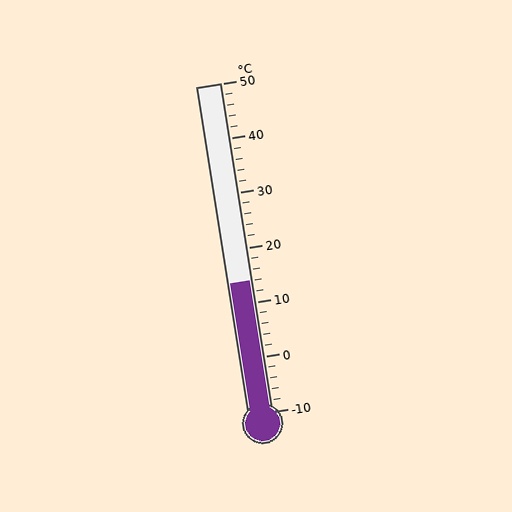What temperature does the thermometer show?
The thermometer shows approximately 14°C.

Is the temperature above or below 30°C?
The temperature is below 30°C.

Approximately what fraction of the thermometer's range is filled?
The thermometer is filled to approximately 40% of its range.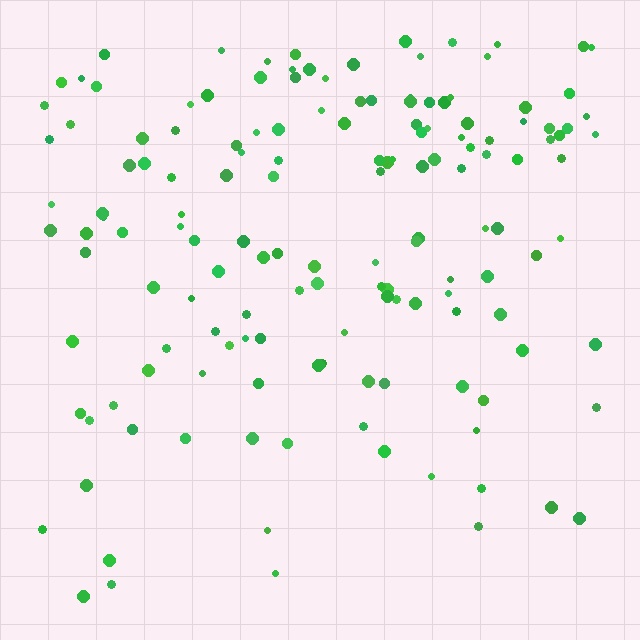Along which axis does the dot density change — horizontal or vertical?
Vertical.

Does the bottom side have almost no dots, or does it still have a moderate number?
Still a moderate number, just noticeably fewer than the top.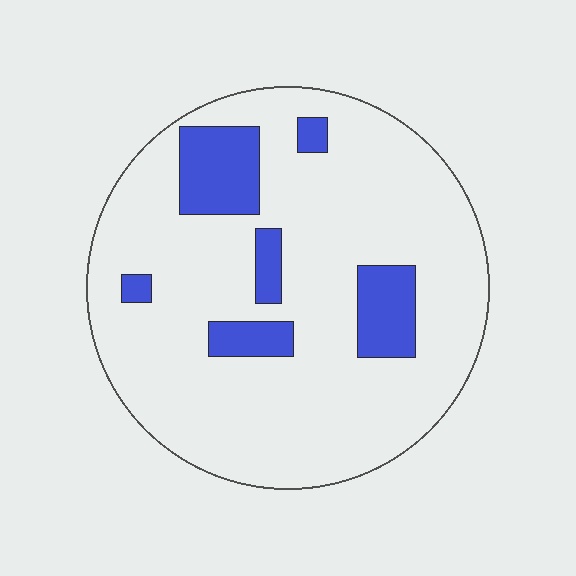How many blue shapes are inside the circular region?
6.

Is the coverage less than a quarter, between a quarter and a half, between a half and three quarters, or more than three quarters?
Less than a quarter.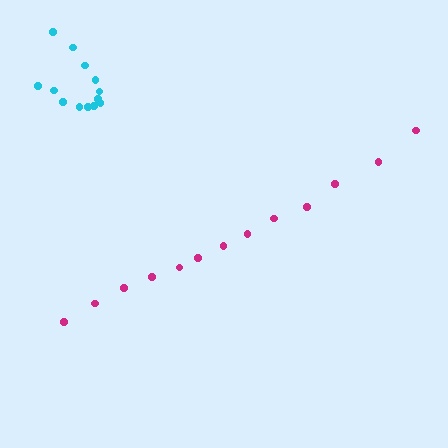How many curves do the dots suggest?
There are 2 distinct paths.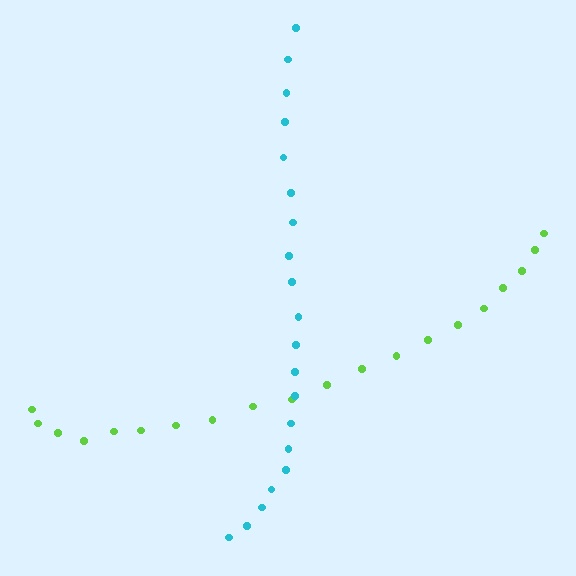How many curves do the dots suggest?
There are 2 distinct paths.